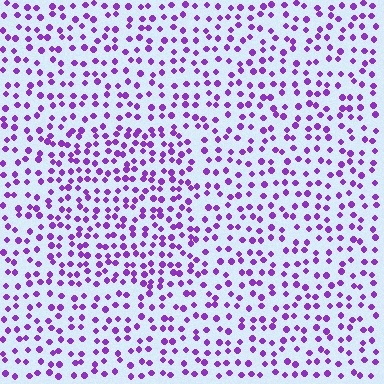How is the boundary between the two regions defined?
The boundary is defined by a change in element density (approximately 1.5x ratio). All elements are the same color, size, and shape.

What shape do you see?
I see a rectangle.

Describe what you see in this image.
The image contains small purple elements arranged at two different densities. A rectangle-shaped region is visible where the elements are more densely packed than the surrounding area.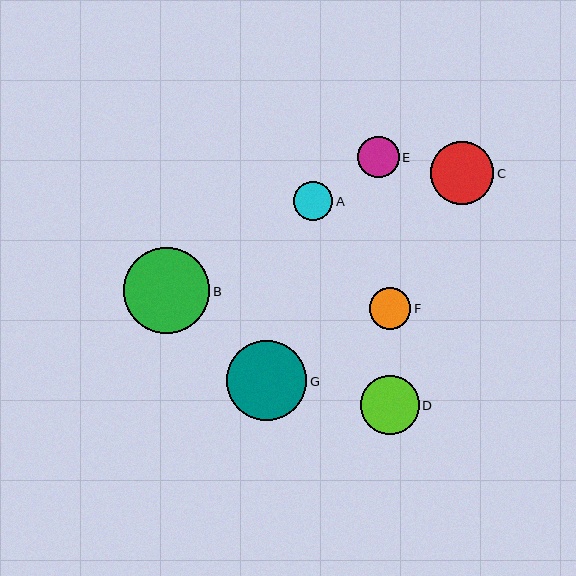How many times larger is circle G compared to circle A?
Circle G is approximately 2.1 times the size of circle A.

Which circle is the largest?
Circle B is the largest with a size of approximately 86 pixels.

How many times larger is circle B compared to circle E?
Circle B is approximately 2.1 times the size of circle E.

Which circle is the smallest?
Circle A is the smallest with a size of approximately 39 pixels.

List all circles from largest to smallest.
From largest to smallest: B, G, C, D, F, E, A.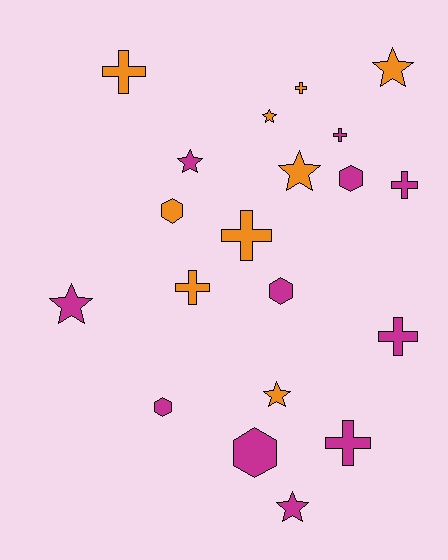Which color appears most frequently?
Magenta, with 11 objects.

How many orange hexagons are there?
There is 1 orange hexagon.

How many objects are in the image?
There are 20 objects.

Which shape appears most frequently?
Cross, with 8 objects.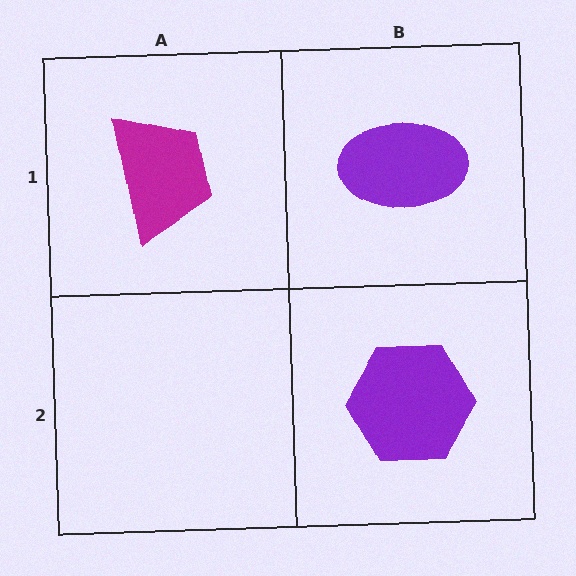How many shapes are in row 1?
2 shapes.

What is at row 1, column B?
A purple ellipse.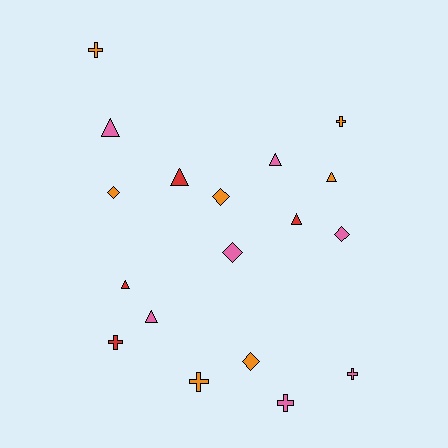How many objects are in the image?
There are 18 objects.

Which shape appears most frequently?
Triangle, with 7 objects.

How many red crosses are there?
There is 1 red cross.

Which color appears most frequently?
Pink, with 7 objects.